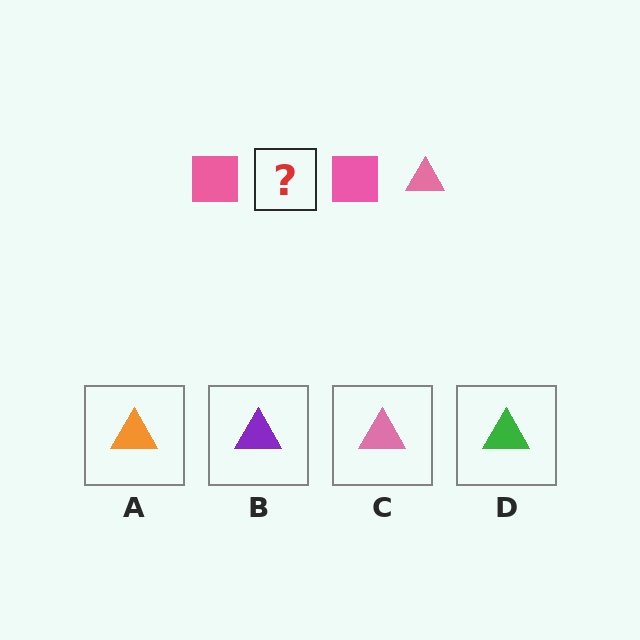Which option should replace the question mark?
Option C.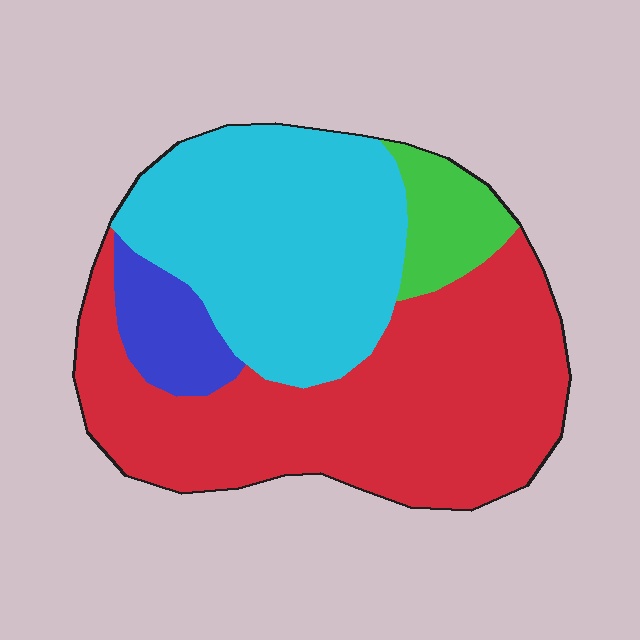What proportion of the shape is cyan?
Cyan takes up between a quarter and a half of the shape.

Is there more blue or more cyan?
Cyan.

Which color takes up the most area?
Red, at roughly 50%.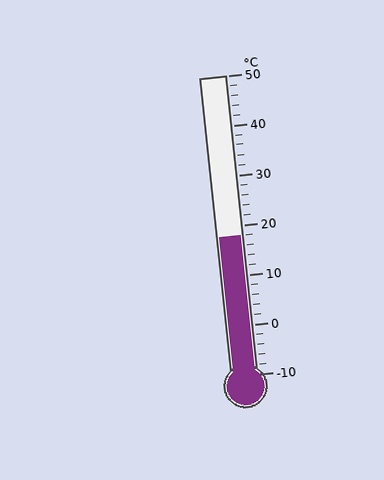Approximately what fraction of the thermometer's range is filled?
The thermometer is filled to approximately 45% of its range.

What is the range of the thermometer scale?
The thermometer scale ranges from -10°C to 50°C.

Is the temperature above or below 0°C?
The temperature is above 0°C.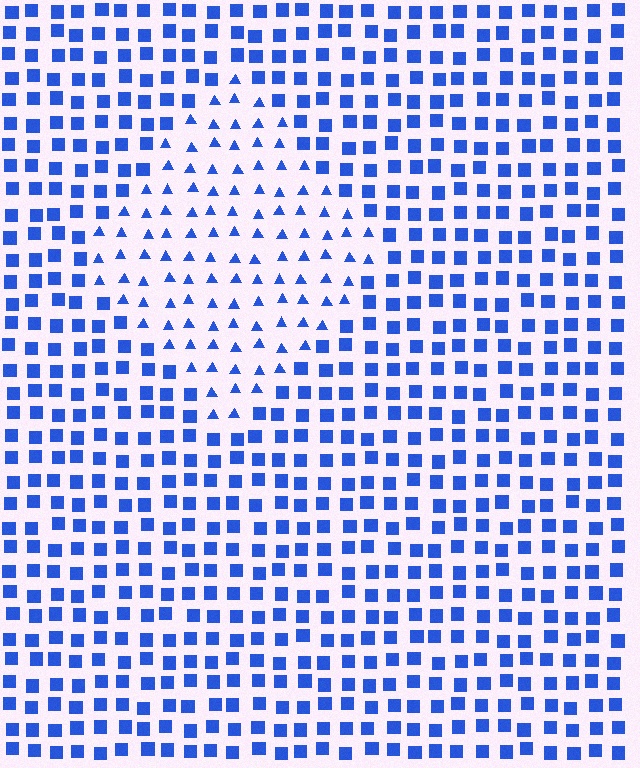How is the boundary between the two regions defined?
The boundary is defined by a change in element shape: triangles inside vs. squares outside. All elements share the same color and spacing.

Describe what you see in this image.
The image is filled with small blue elements arranged in a uniform grid. A diamond-shaped region contains triangles, while the surrounding area contains squares. The boundary is defined purely by the change in element shape.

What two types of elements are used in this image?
The image uses triangles inside the diamond region and squares outside it.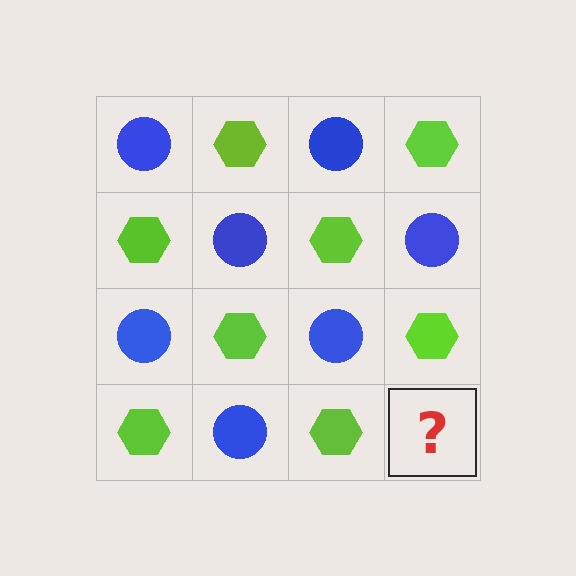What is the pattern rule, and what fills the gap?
The rule is that it alternates blue circle and lime hexagon in a checkerboard pattern. The gap should be filled with a blue circle.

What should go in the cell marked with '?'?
The missing cell should contain a blue circle.